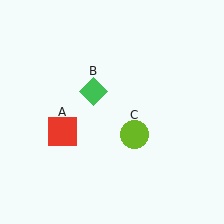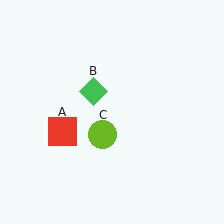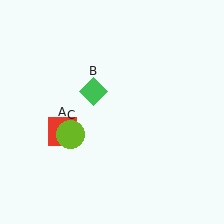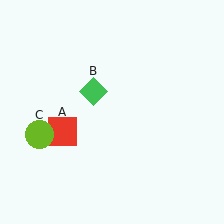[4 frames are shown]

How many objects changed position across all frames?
1 object changed position: lime circle (object C).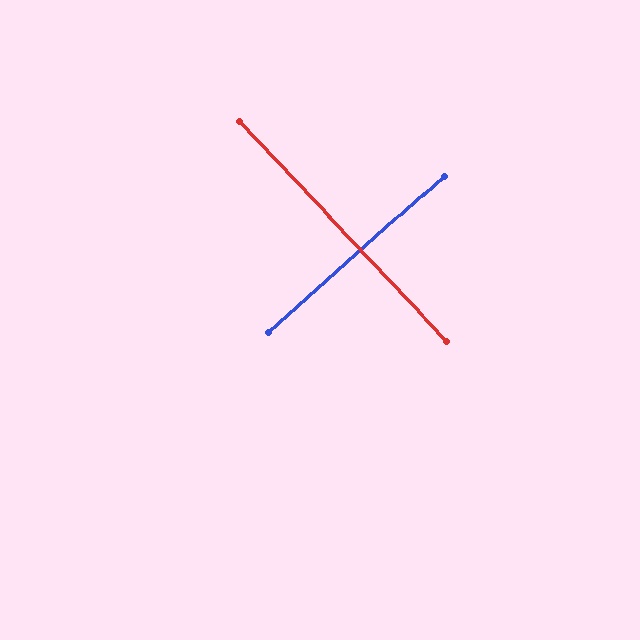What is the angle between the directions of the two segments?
Approximately 88 degrees.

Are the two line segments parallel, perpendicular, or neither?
Perpendicular — they meet at approximately 88°.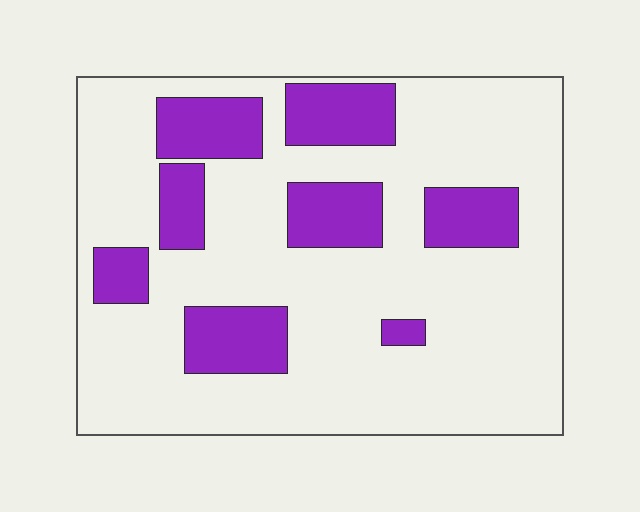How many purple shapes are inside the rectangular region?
8.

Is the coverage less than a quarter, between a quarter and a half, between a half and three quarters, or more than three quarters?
Less than a quarter.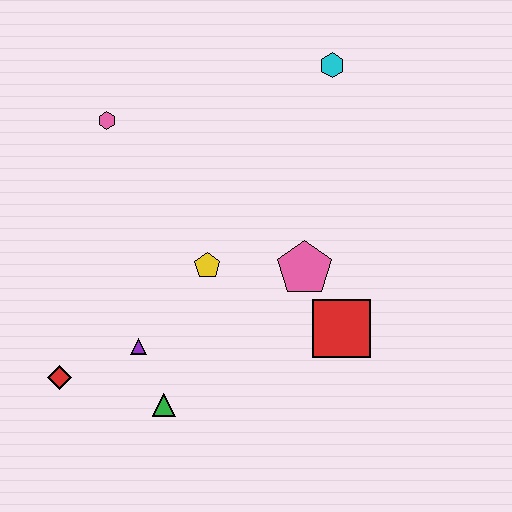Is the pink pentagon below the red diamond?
No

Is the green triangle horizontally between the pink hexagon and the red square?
Yes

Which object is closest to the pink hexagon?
The yellow pentagon is closest to the pink hexagon.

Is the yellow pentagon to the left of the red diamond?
No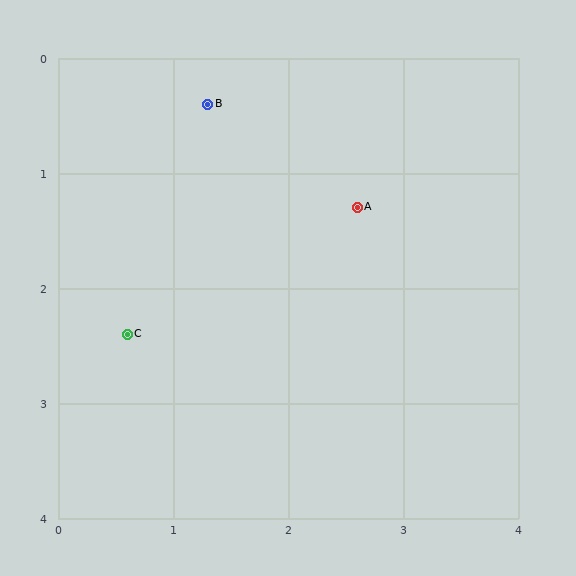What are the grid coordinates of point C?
Point C is at approximately (0.6, 2.4).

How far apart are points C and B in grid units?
Points C and B are about 2.1 grid units apart.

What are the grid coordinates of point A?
Point A is at approximately (2.6, 1.3).